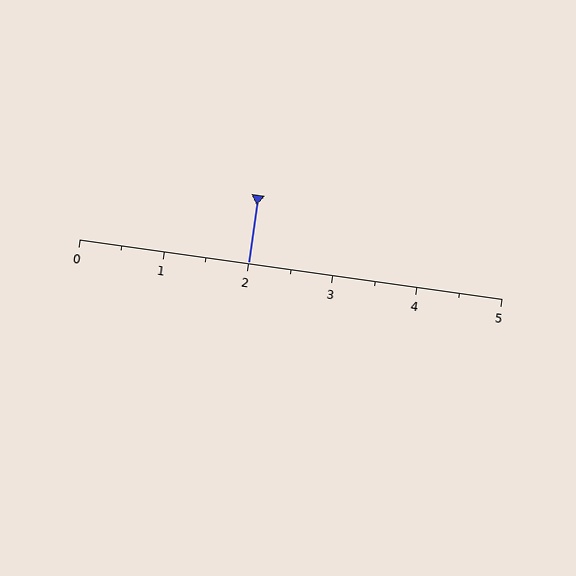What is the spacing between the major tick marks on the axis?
The major ticks are spaced 1 apart.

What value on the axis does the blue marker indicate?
The marker indicates approximately 2.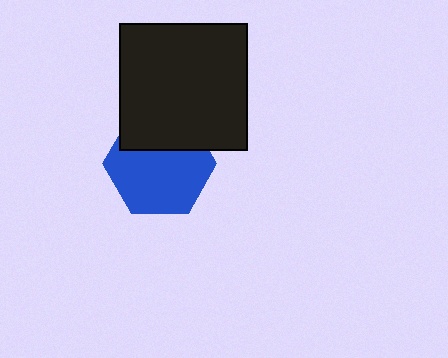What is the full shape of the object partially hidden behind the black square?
The partially hidden object is a blue hexagon.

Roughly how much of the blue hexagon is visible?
Most of it is visible (roughly 66%).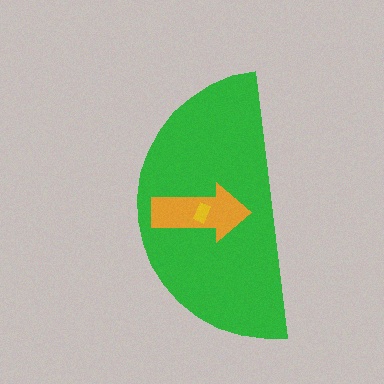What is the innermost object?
The yellow rectangle.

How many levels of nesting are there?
3.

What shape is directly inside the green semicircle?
The orange arrow.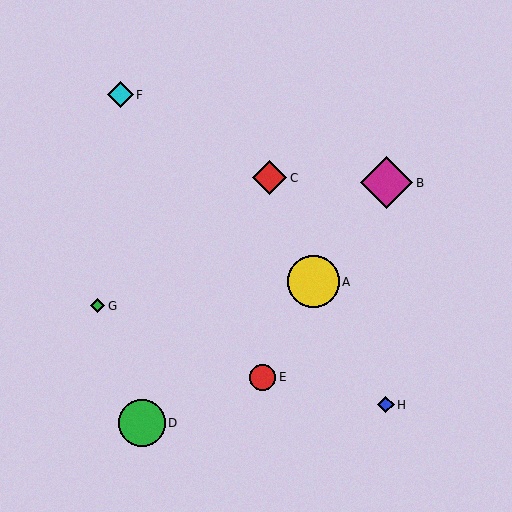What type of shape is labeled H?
Shape H is a blue diamond.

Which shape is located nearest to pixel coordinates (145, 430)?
The green circle (labeled D) at (142, 423) is nearest to that location.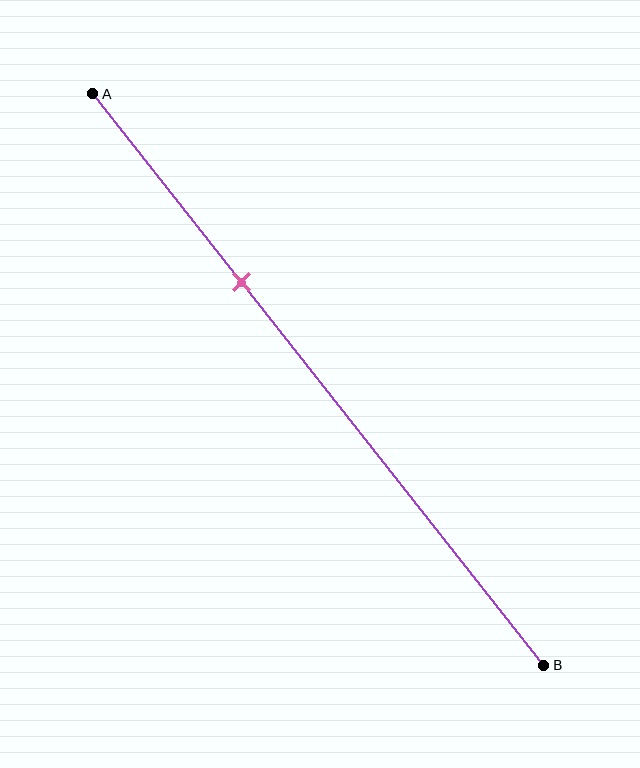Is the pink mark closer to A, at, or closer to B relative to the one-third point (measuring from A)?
The pink mark is approximately at the one-third point of segment AB.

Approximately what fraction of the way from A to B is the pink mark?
The pink mark is approximately 35% of the way from A to B.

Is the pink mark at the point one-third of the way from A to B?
Yes, the mark is approximately at the one-third point.